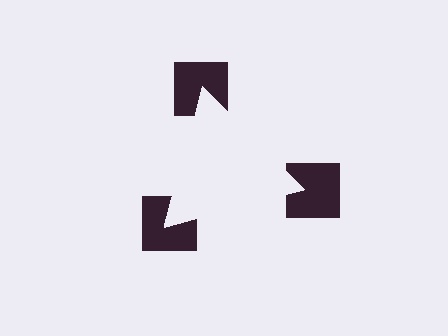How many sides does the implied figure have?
3 sides.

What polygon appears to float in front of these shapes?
An illusory triangle — its edges are inferred from the aligned wedge cuts in the notched squares, not physically drawn.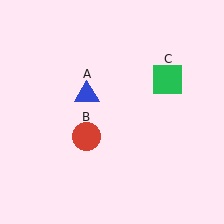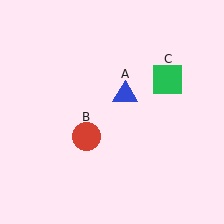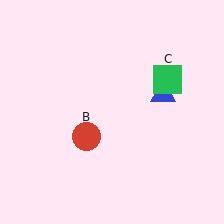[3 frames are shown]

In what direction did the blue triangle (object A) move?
The blue triangle (object A) moved right.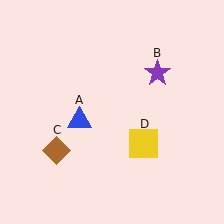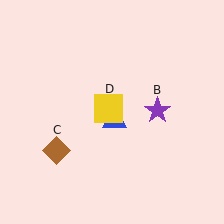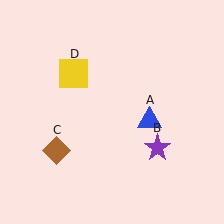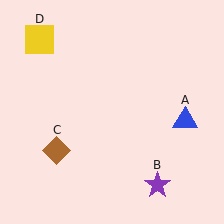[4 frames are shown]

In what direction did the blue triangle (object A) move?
The blue triangle (object A) moved right.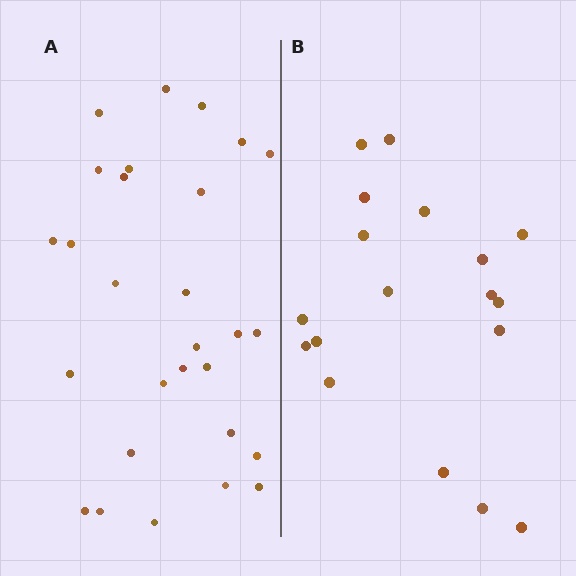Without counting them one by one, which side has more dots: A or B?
Region A (the left region) has more dots.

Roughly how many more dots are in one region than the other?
Region A has roughly 10 or so more dots than region B.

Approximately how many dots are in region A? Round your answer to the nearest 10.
About 30 dots. (The exact count is 28, which rounds to 30.)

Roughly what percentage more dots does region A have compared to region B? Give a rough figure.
About 55% more.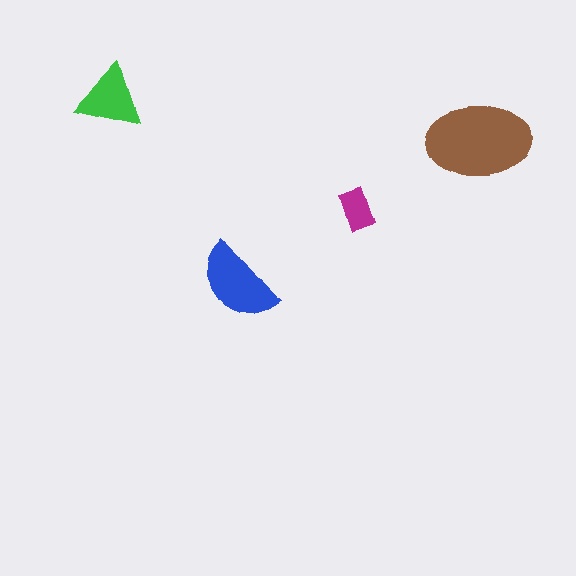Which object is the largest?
The brown ellipse.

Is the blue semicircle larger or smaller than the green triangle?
Larger.